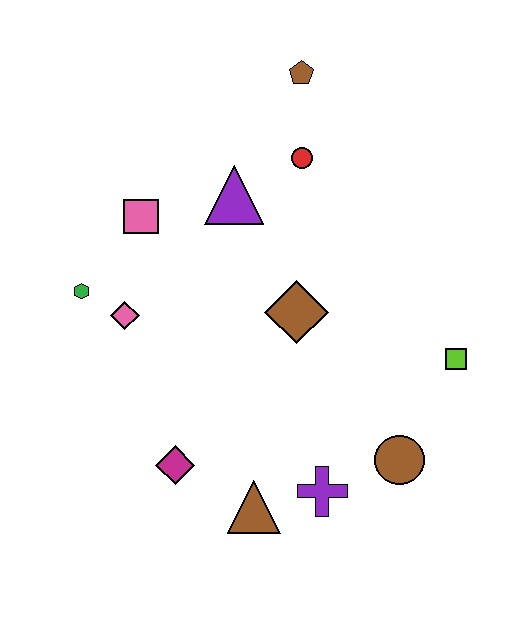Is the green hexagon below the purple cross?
No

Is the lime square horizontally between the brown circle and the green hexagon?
No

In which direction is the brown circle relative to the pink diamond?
The brown circle is to the right of the pink diamond.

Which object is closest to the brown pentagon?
The red circle is closest to the brown pentagon.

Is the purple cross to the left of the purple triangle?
No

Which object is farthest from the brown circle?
The brown pentagon is farthest from the brown circle.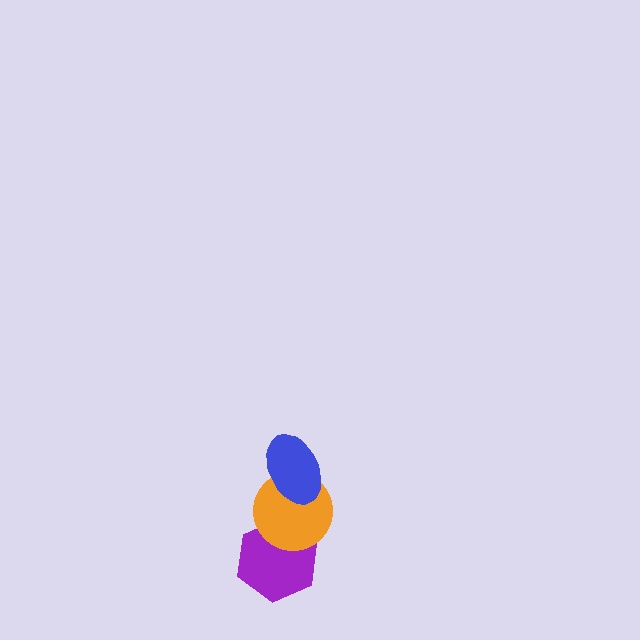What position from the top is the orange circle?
The orange circle is 2nd from the top.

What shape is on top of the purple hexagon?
The orange circle is on top of the purple hexagon.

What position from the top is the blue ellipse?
The blue ellipse is 1st from the top.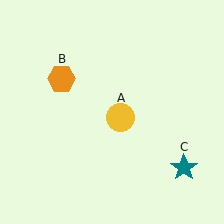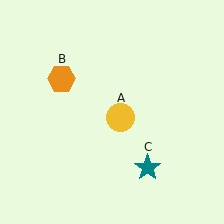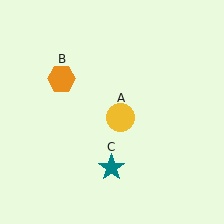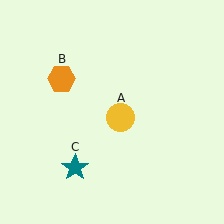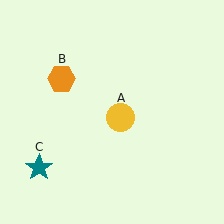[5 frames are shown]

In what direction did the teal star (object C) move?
The teal star (object C) moved left.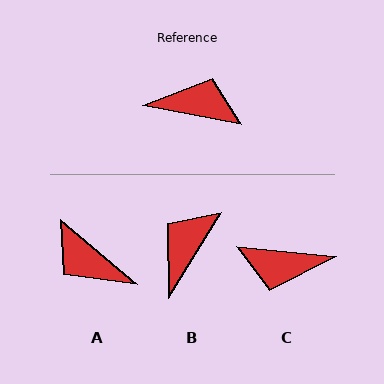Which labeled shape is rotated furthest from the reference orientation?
C, about 175 degrees away.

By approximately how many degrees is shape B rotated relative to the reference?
Approximately 69 degrees counter-clockwise.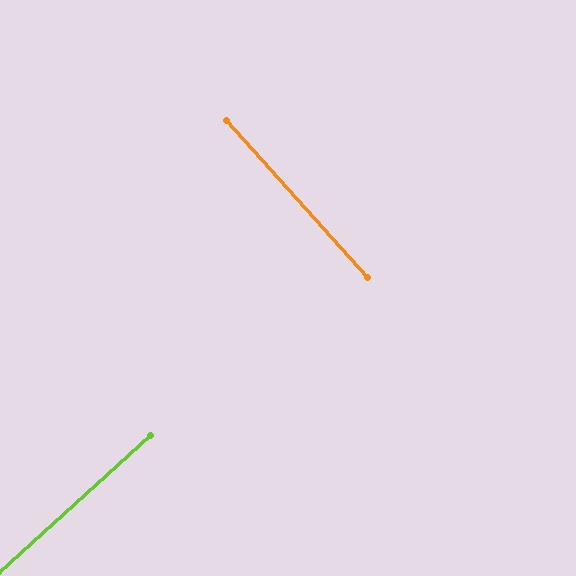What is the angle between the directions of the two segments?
Approximately 90 degrees.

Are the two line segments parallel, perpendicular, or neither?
Perpendicular — they meet at approximately 90°.